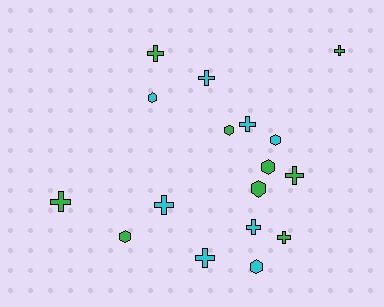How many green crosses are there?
There are 5 green crosses.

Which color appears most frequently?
Green, with 9 objects.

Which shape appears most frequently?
Cross, with 10 objects.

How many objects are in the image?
There are 17 objects.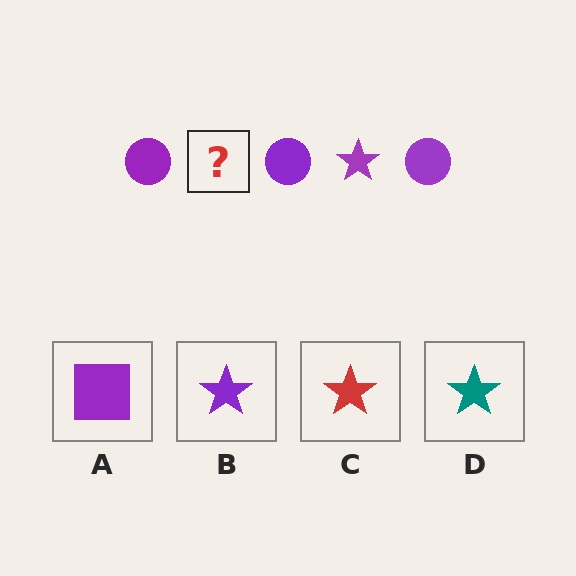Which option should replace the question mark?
Option B.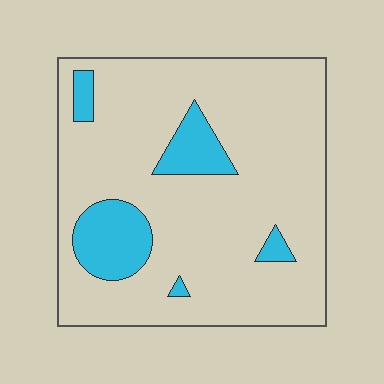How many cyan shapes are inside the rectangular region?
5.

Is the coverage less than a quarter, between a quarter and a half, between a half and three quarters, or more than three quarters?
Less than a quarter.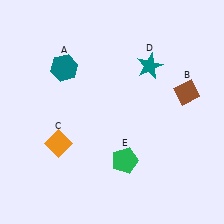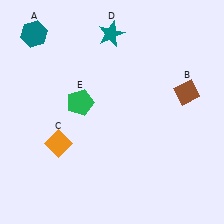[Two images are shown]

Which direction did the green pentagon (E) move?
The green pentagon (E) moved up.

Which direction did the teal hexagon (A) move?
The teal hexagon (A) moved up.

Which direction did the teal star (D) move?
The teal star (D) moved left.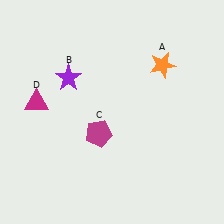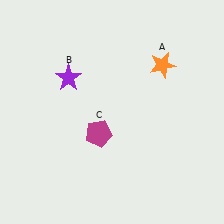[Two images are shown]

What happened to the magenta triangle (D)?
The magenta triangle (D) was removed in Image 2. It was in the top-left area of Image 1.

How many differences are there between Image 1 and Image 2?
There is 1 difference between the two images.